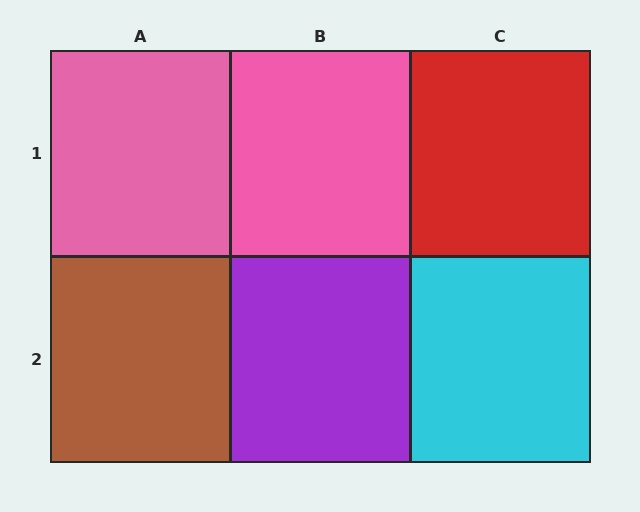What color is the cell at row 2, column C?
Cyan.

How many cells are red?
1 cell is red.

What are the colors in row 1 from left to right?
Pink, pink, red.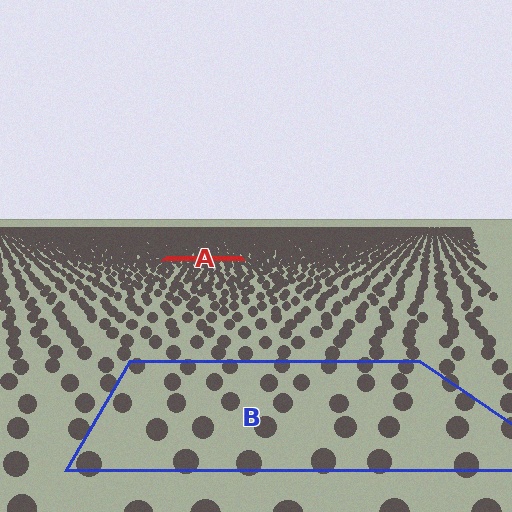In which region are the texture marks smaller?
The texture marks are smaller in region A, because it is farther away.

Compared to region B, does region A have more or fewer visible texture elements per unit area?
Region A has more texture elements per unit area — they are packed more densely because it is farther away.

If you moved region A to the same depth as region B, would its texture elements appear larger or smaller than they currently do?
They would appear larger. At a closer depth, the same texture elements are projected at a bigger on-screen size.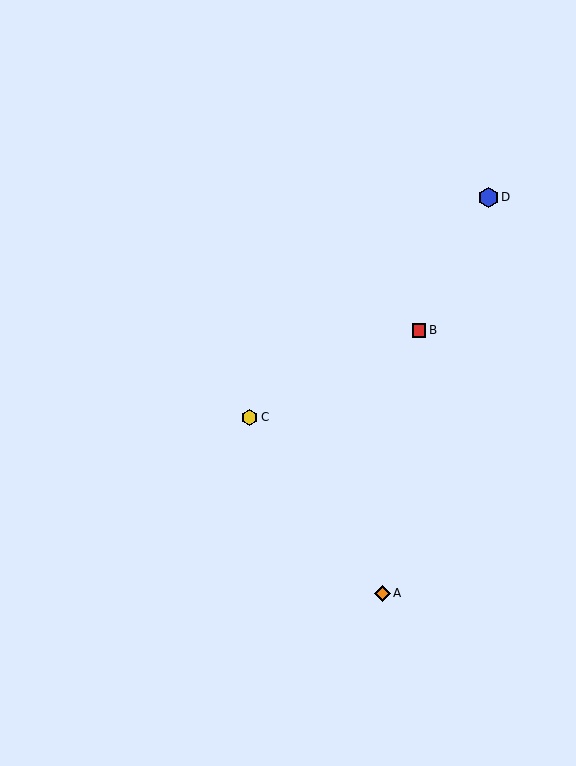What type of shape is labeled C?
Shape C is a yellow hexagon.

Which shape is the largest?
The blue hexagon (labeled D) is the largest.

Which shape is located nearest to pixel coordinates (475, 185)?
The blue hexagon (labeled D) at (489, 198) is nearest to that location.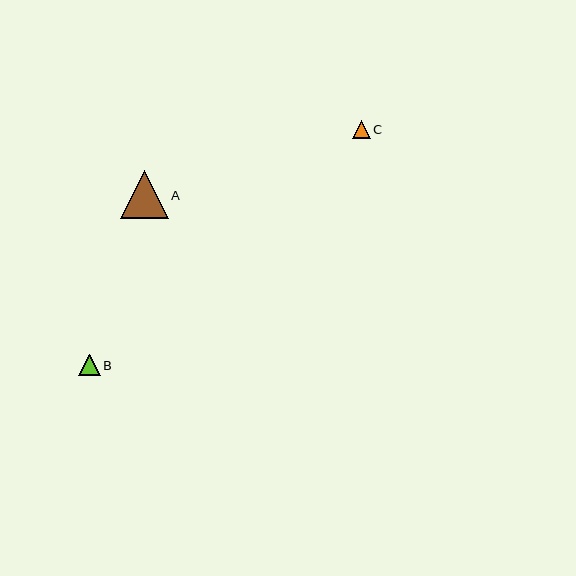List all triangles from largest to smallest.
From largest to smallest: A, B, C.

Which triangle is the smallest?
Triangle C is the smallest with a size of approximately 17 pixels.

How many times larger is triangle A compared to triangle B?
Triangle A is approximately 2.3 times the size of triangle B.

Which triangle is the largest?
Triangle A is the largest with a size of approximately 48 pixels.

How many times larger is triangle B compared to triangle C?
Triangle B is approximately 1.2 times the size of triangle C.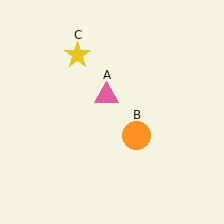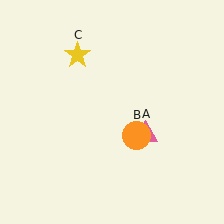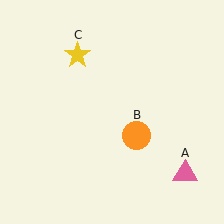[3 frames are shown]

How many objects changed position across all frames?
1 object changed position: pink triangle (object A).